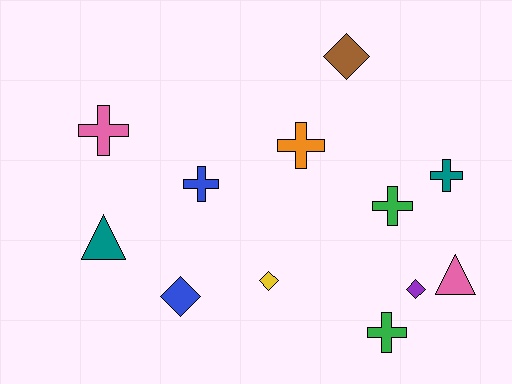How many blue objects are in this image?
There are 2 blue objects.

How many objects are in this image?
There are 12 objects.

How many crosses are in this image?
There are 6 crosses.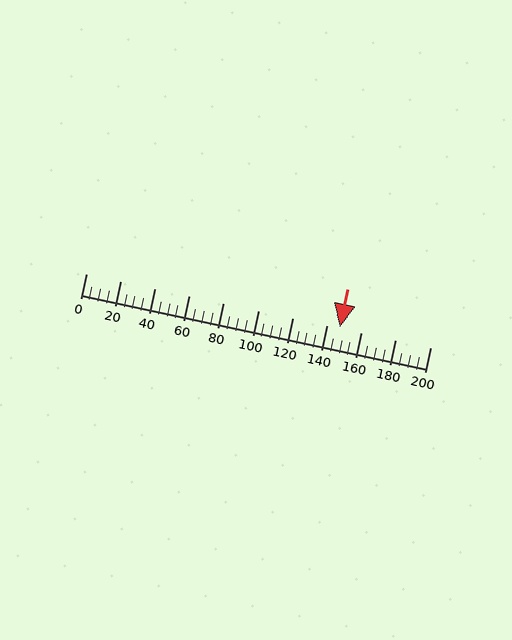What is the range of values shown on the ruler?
The ruler shows values from 0 to 200.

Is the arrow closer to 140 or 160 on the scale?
The arrow is closer to 140.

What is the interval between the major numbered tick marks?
The major tick marks are spaced 20 units apart.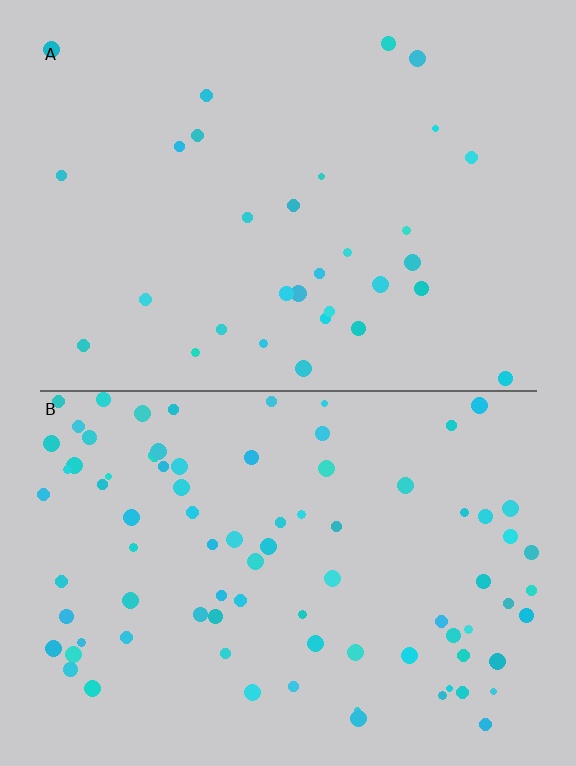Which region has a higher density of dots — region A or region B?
B (the bottom).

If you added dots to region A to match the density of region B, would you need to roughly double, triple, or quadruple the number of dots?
Approximately triple.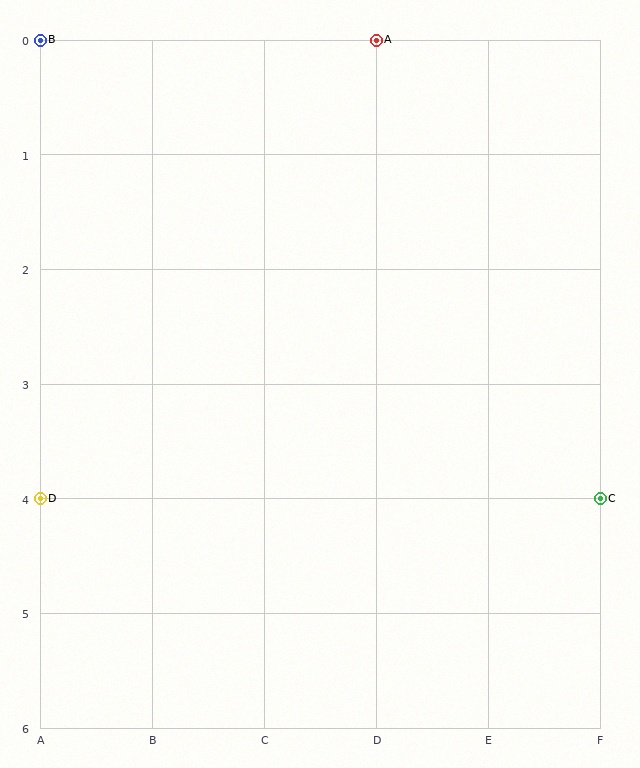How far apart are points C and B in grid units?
Points C and B are 5 columns and 4 rows apart (about 6.4 grid units diagonally).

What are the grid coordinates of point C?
Point C is at grid coordinates (F, 4).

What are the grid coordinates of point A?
Point A is at grid coordinates (D, 0).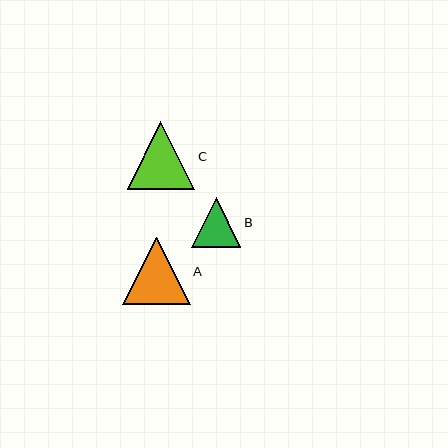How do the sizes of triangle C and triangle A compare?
Triangle C and triangle A are approximately the same size.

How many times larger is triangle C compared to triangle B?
Triangle C is approximately 1.4 times the size of triangle B.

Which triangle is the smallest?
Triangle B is the smallest with a size of approximately 49 pixels.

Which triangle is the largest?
Triangle C is the largest with a size of approximately 68 pixels.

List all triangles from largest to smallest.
From largest to smallest: C, A, B.